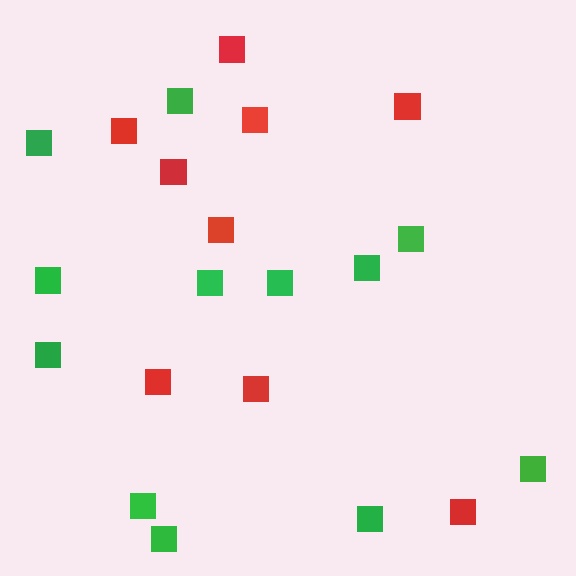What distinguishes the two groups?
There are 2 groups: one group of green squares (12) and one group of red squares (9).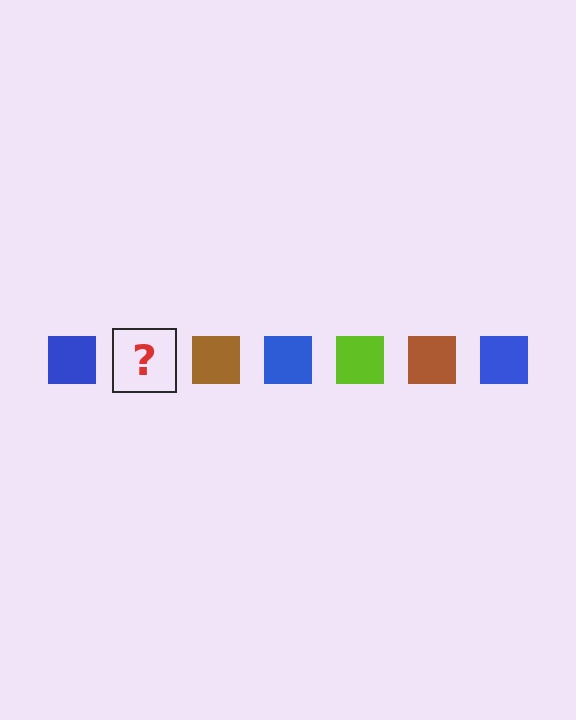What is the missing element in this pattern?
The missing element is a lime square.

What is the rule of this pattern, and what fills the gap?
The rule is that the pattern cycles through blue, lime, brown squares. The gap should be filled with a lime square.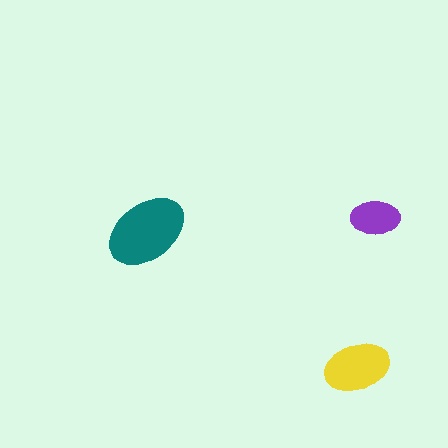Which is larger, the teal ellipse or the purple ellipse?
The teal one.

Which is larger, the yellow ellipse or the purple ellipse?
The yellow one.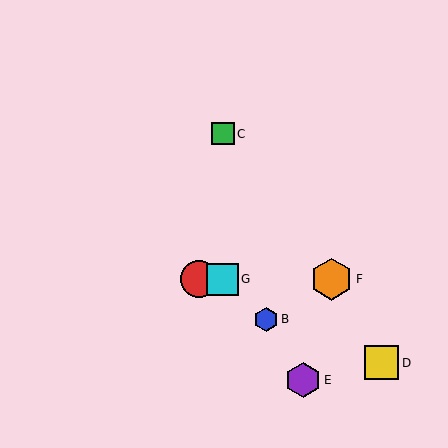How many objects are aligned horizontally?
3 objects (A, F, G) are aligned horizontally.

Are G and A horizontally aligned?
Yes, both are at y≈279.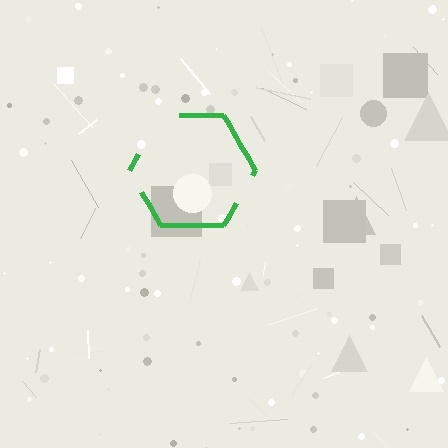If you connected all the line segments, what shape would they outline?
They would outline a hexagon.